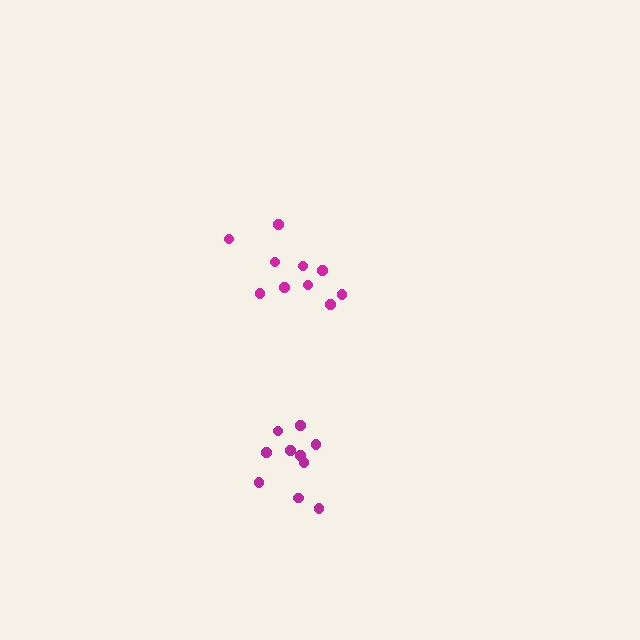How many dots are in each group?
Group 1: 10 dots, Group 2: 10 dots (20 total).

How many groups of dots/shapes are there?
There are 2 groups.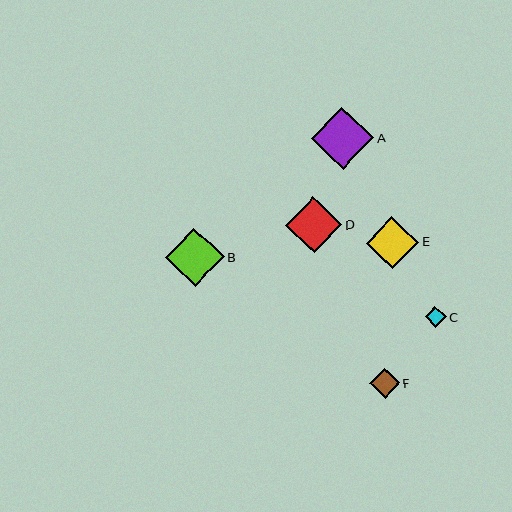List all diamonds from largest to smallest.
From largest to smallest: A, B, D, E, F, C.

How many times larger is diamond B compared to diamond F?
Diamond B is approximately 2.0 times the size of diamond F.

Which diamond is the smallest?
Diamond C is the smallest with a size of approximately 21 pixels.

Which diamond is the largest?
Diamond A is the largest with a size of approximately 62 pixels.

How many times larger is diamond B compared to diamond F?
Diamond B is approximately 2.0 times the size of diamond F.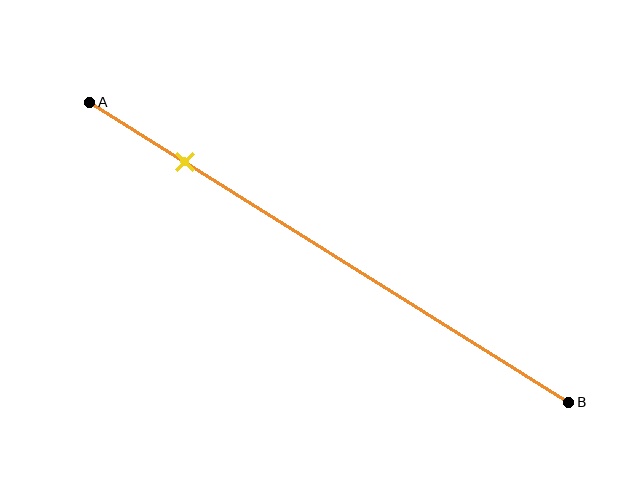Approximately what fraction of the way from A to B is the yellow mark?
The yellow mark is approximately 20% of the way from A to B.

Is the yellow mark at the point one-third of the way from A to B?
No, the mark is at about 20% from A, not at the 33% one-third point.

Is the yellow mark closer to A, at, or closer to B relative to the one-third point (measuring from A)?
The yellow mark is closer to point A than the one-third point of segment AB.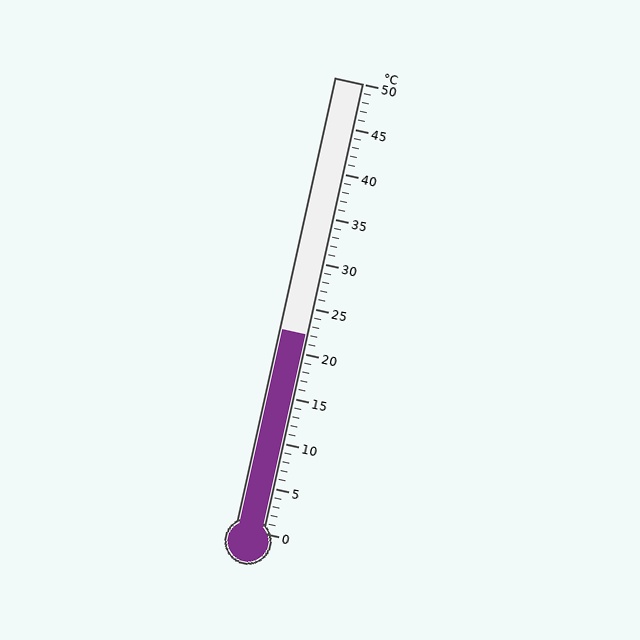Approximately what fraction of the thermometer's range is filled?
The thermometer is filled to approximately 45% of its range.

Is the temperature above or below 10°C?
The temperature is above 10°C.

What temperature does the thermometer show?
The thermometer shows approximately 22°C.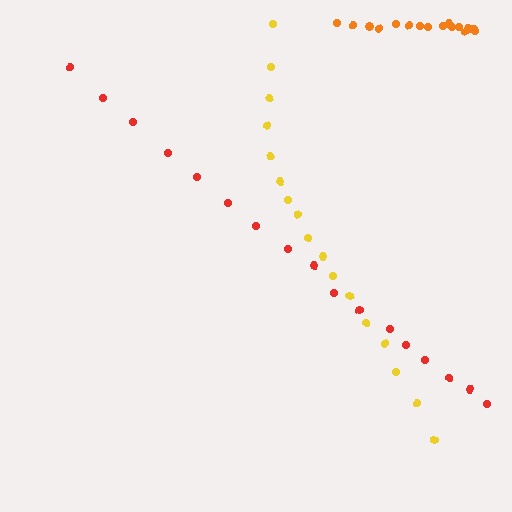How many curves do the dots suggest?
There are 3 distinct paths.